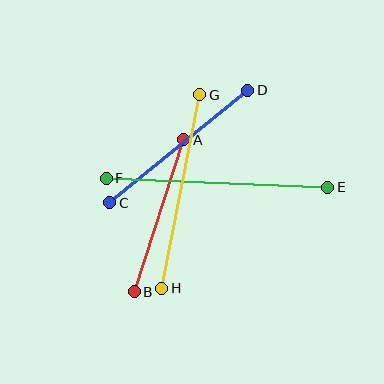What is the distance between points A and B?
The distance is approximately 160 pixels.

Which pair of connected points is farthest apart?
Points E and F are farthest apart.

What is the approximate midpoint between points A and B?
The midpoint is at approximately (159, 216) pixels.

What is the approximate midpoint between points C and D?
The midpoint is at approximately (179, 147) pixels.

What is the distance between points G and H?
The distance is approximately 197 pixels.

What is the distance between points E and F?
The distance is approximately 222 pixels.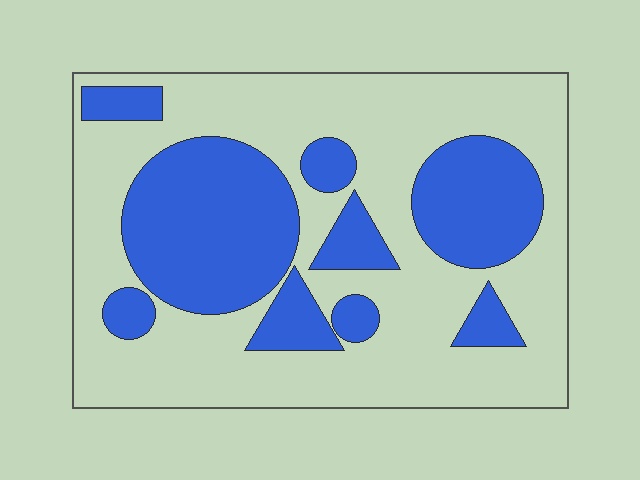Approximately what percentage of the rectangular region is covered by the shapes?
Approximately 35%.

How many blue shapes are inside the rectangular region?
9.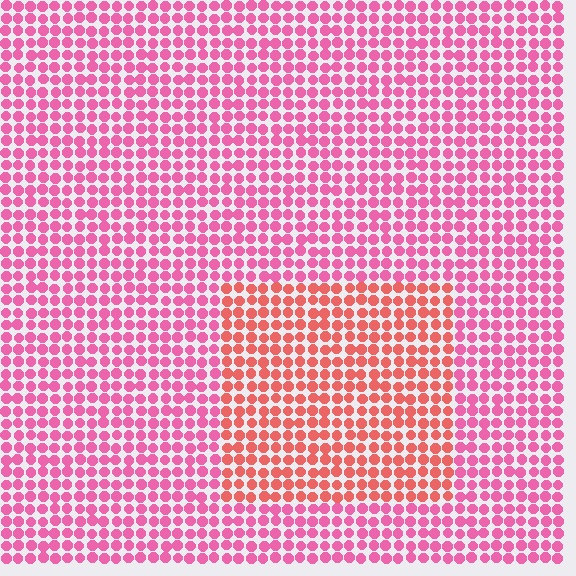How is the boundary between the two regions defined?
The boundary is defined purely by a slight shift in hue (about 32 degrees). Spacing, size, and orientation are identical on both sides.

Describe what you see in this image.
The image is filled with small pink elements in a uniform arrangement. A rectangle-shaped region is visible where the elements are tinted to a slightly different hue, forming a subtle color boundary.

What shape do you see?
I see a rectangle.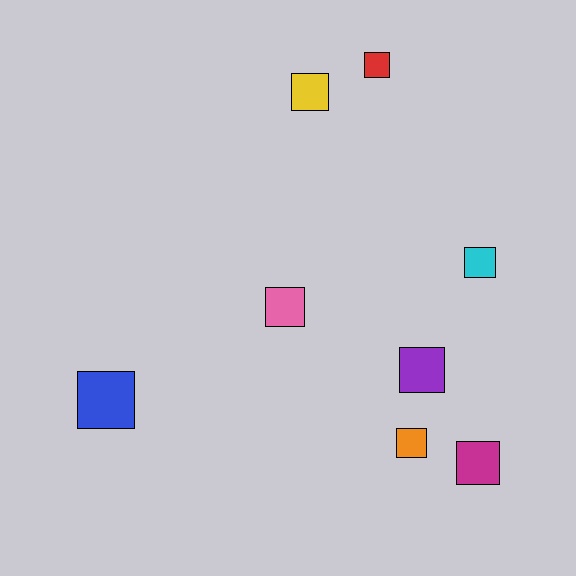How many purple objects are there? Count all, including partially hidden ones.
There is 1 purple object.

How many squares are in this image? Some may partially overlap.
There are 8 squares.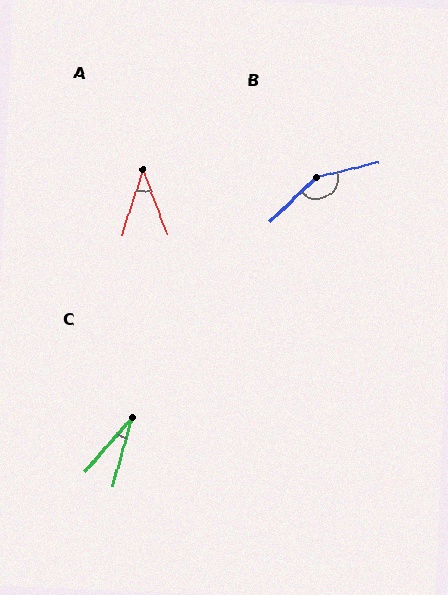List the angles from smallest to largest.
C (26°), A (38°), B (151°).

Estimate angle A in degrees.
Approximately 38 degrees.